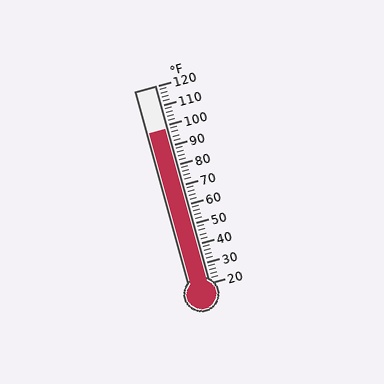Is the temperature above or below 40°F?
The temperature is above 40°F.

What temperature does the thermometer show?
The thermometer shows approximately 98°F.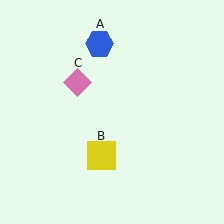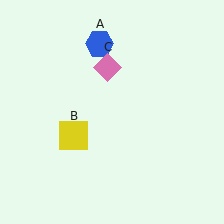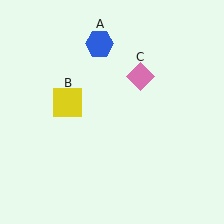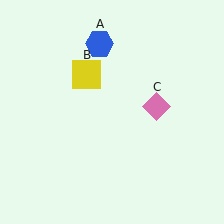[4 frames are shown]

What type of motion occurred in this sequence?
The yellow square (object B), pink diamond (object C) rotated clockwise around the center of the scene.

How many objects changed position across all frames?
2 objects changed position: yellow square (object B), pink diamond (object C).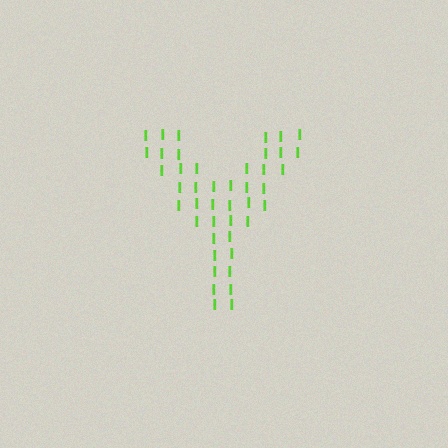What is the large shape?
The large shape is the letter Y.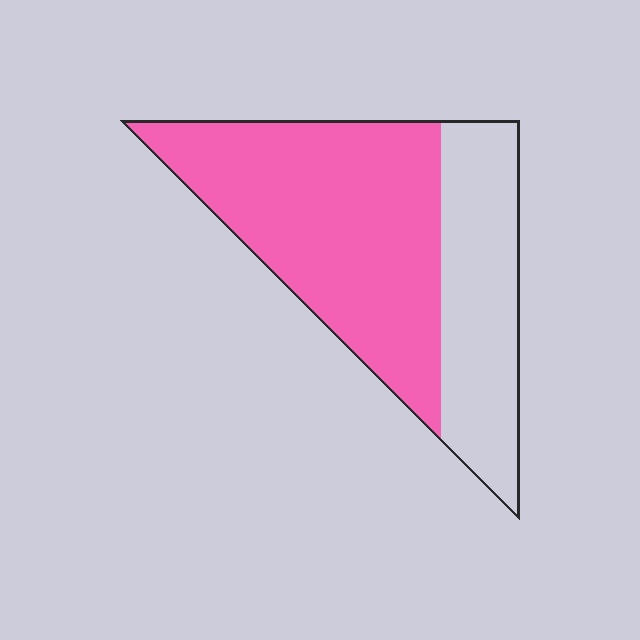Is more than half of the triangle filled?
Yes.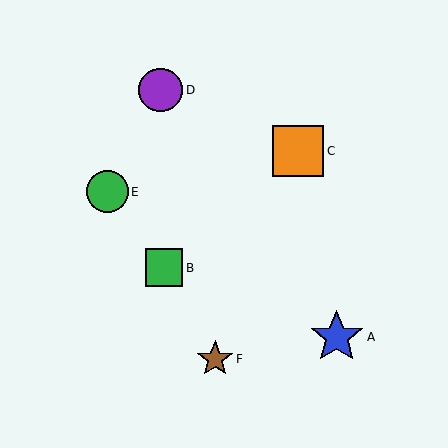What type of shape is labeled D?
Shape D is a purple circle.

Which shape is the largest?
The blue star (labeled A) is the largest.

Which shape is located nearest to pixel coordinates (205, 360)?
The brown star (labeled F) at (215, 359) is nearest to that location.